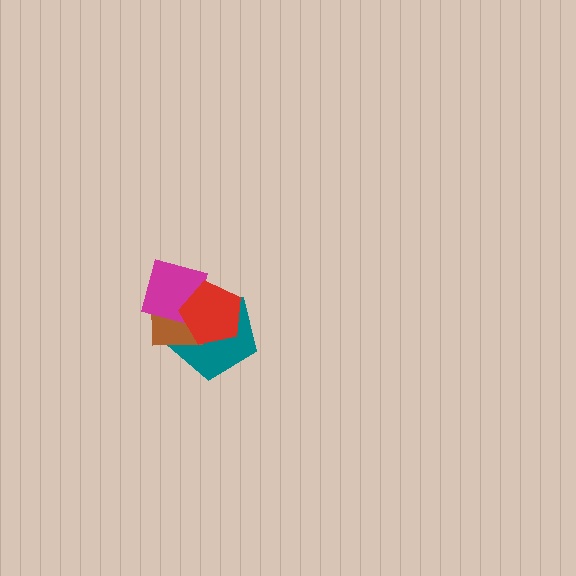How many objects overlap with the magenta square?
3 objects overlap with the magenta square.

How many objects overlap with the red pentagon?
3 objects overlap with the red pentagon.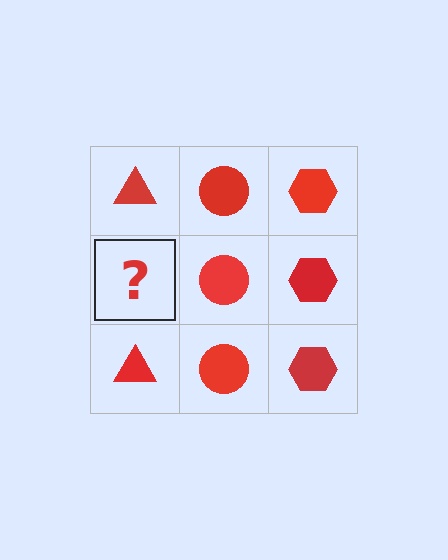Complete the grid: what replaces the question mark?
The question mark should be replaced with a red triangle.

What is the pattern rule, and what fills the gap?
The rule is that each column has a consistent shape. The gap should be filled with a red triangle.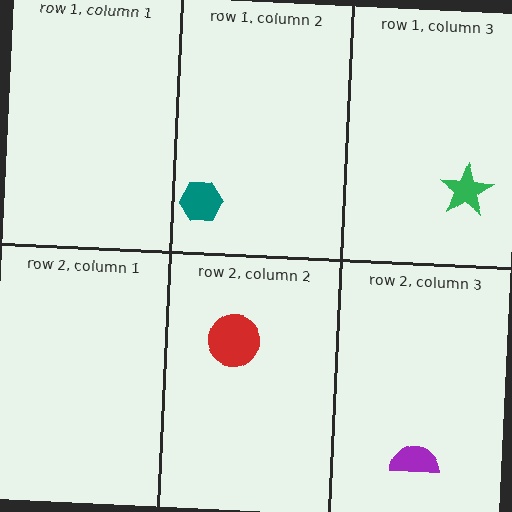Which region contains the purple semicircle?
The row 2, column 3 region.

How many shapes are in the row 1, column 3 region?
1.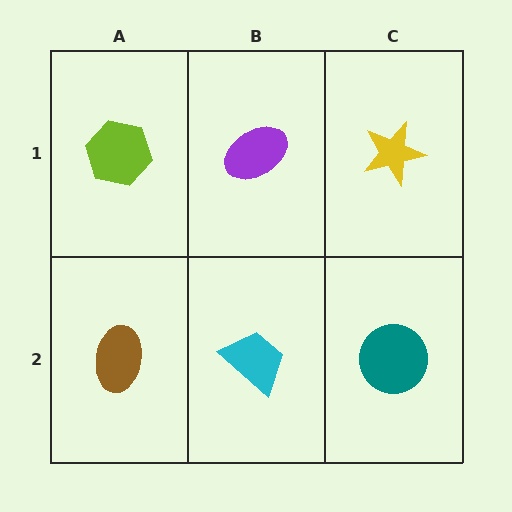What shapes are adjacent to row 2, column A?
A lime hexagon (row 1, column A), a cyan trapezoid (row 2, column B).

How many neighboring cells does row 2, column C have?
2.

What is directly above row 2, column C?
A yellow star.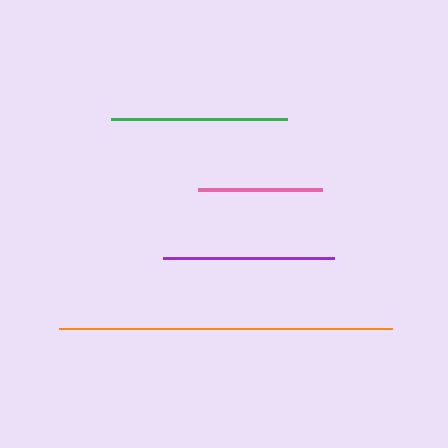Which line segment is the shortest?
The pink line is the shortest at approximately 123 pixels.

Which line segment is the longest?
The orange line is the longest at approximately 333 pixels.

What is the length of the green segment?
The green segment is approximately 177 pixels long.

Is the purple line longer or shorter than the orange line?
The orange line is longer than the purple line.